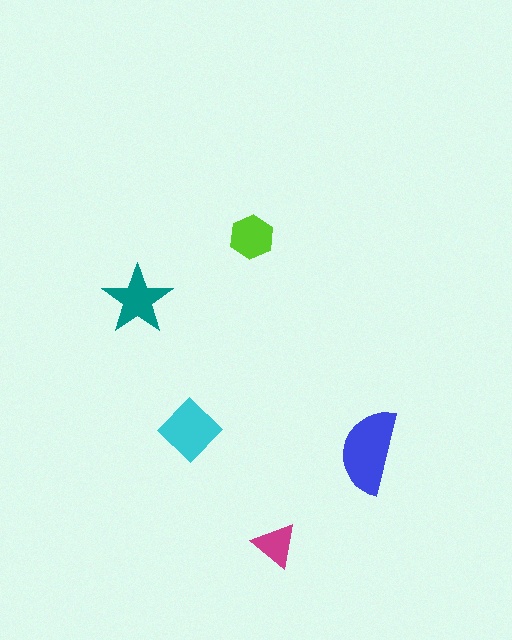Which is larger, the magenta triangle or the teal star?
The teal star.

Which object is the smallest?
The magenta triangle.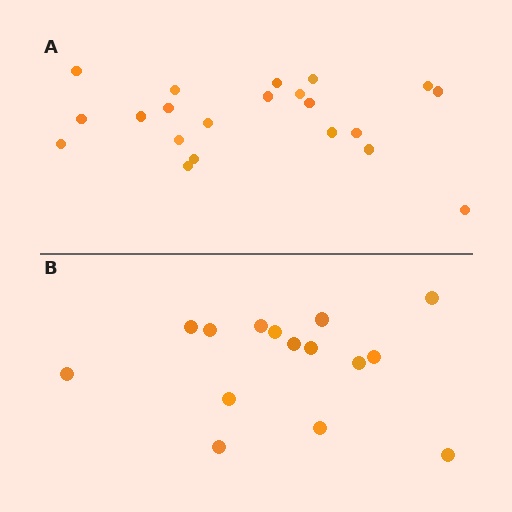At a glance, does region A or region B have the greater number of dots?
Region A (the top region) has more dots.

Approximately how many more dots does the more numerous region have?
Region A has about 6 more dots than region B.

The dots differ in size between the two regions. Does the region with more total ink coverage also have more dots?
No. Region B has more total ink coverage because its dots are larger, but region A actually contains more individual dots. Total area can be misleading — the number of items is what matters here.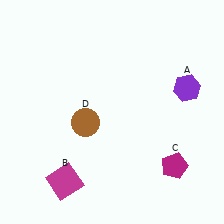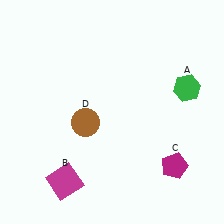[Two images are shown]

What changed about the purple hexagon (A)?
In Image 1, A is purple. In Image 2, it changed to green.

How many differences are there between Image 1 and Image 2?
There is 1 difference between the two images.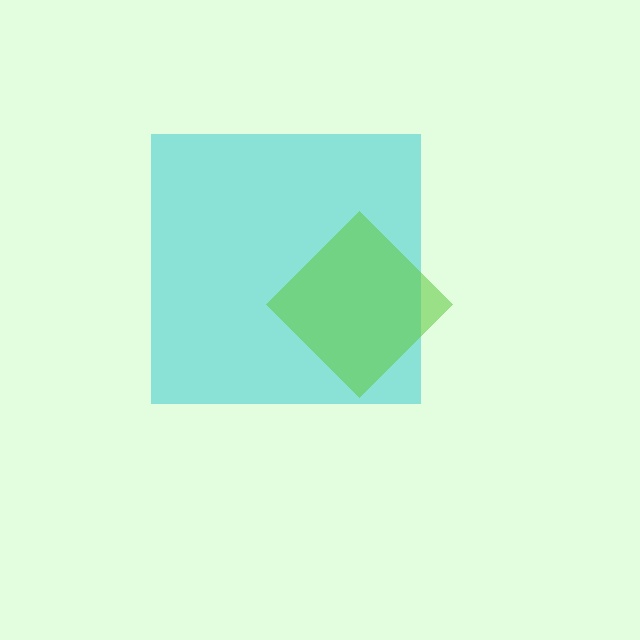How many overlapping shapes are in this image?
There are 2 overlapping shapes in the image.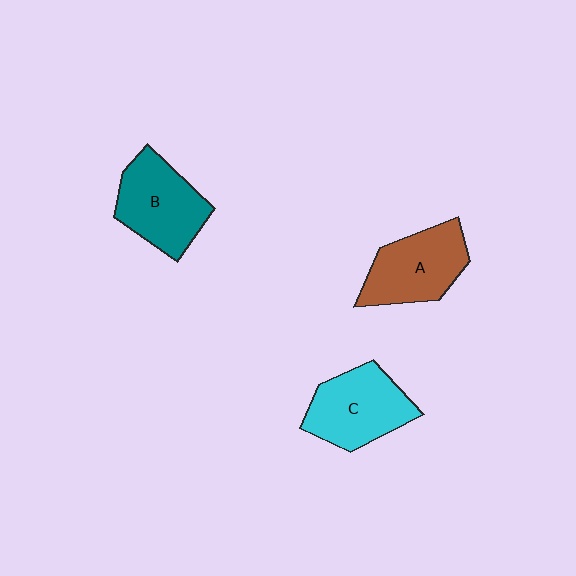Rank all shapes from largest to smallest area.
From largest to smallest: B (teal), C (cyan), A (brown).